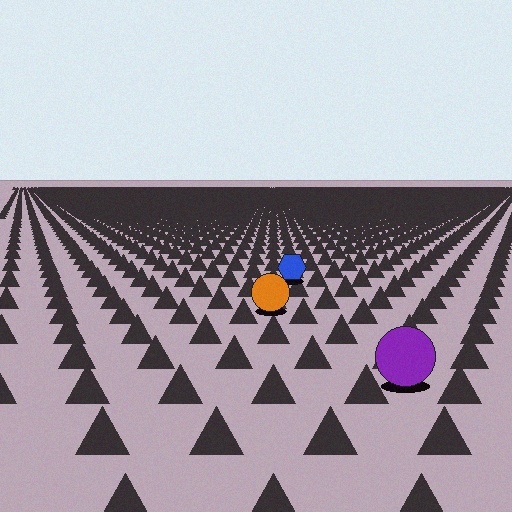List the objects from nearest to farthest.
From nearest to farthest: the purple circle, the orange circle, the blue hexagon.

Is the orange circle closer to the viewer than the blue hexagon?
Yes. The orange circle is closer — you can tell from the texture gradient: the ground texture is coarser near it.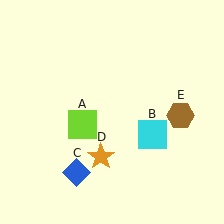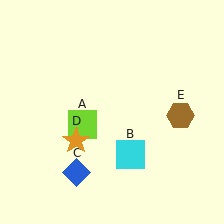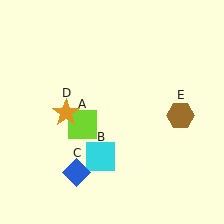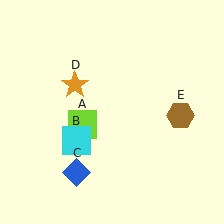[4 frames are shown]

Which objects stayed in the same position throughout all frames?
Lime square (object A) and blue diamond (object C) and brown hexagon (object E) remained stationary.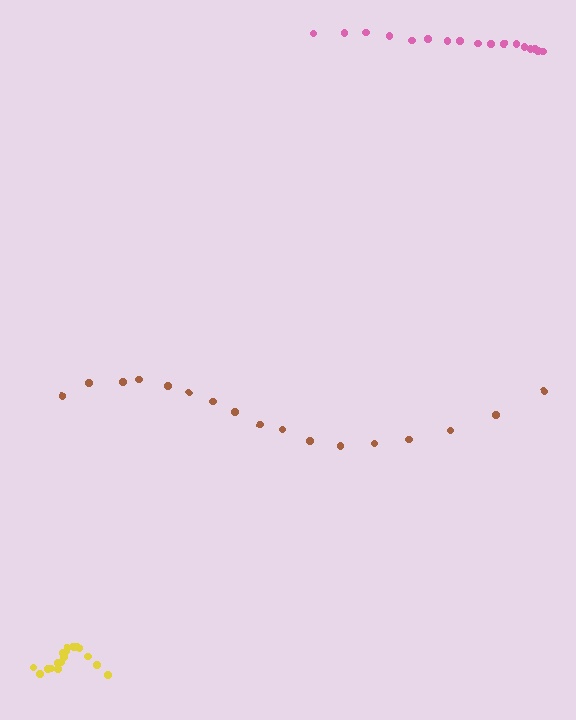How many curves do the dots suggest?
There are 3 distinct paths.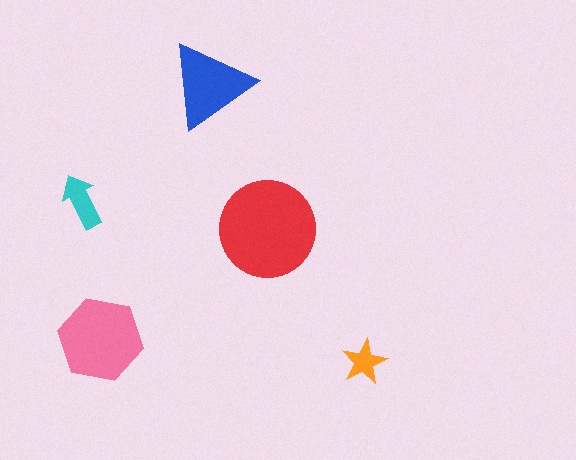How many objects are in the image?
There are 5 objects in the image.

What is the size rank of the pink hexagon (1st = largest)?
2nd.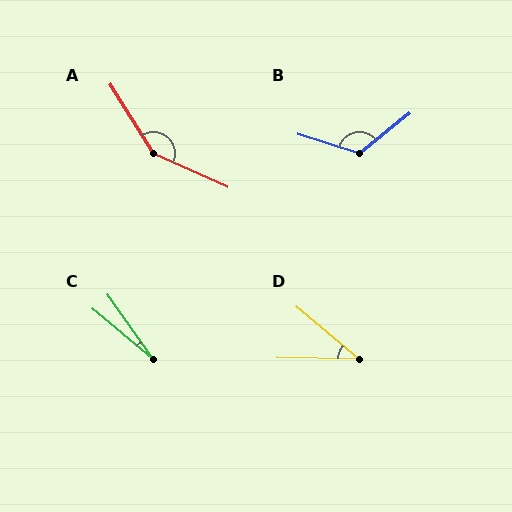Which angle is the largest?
A, at approximately 146 degrees.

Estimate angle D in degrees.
Approximately 39 degrees.